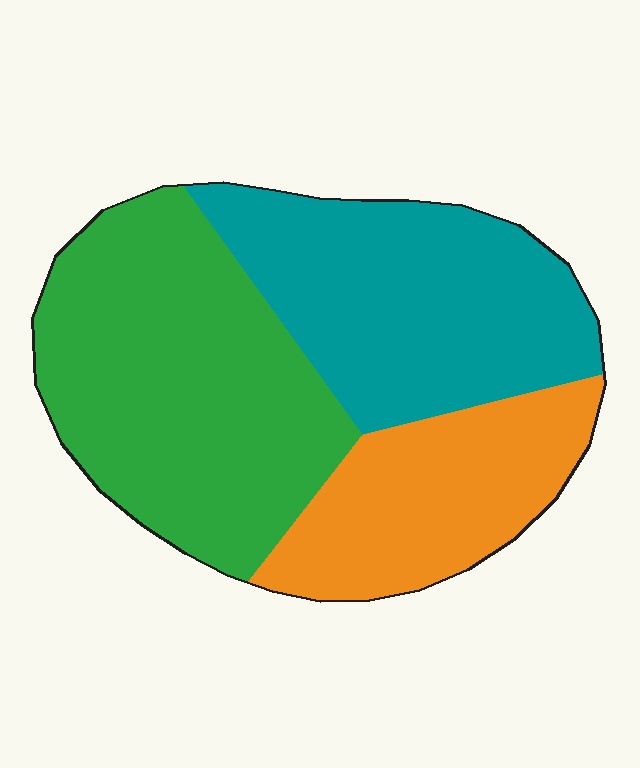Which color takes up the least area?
Orange, at roughly 25%.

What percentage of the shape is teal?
Teal covers roughly 35% of the shape.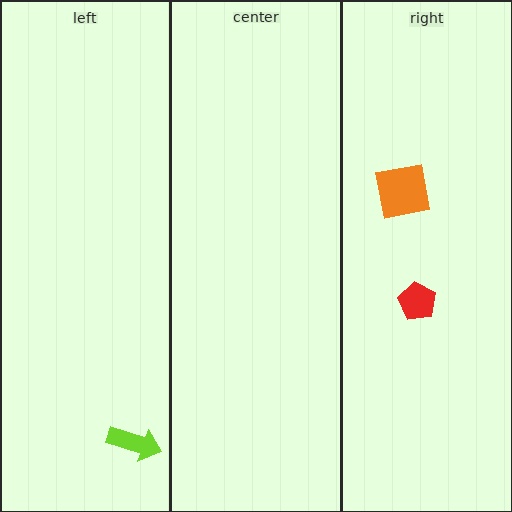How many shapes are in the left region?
1.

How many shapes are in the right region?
2.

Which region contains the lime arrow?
The left region.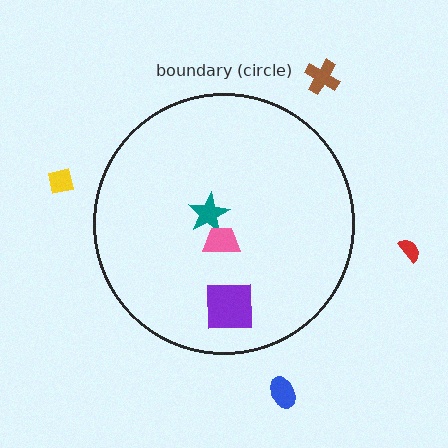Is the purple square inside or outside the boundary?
Inside.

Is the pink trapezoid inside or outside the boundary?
Inside.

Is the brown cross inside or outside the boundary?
Outside.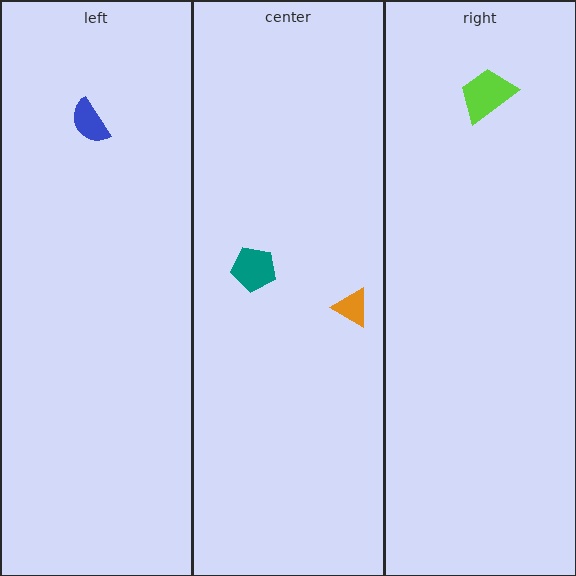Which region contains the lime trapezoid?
The right region.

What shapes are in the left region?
The blue semicircle.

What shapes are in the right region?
The lime trapezoid.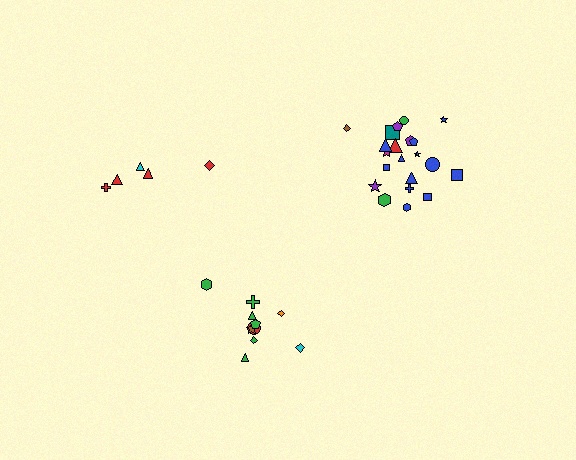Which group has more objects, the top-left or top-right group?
The top-right group.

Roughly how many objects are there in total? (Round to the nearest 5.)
Roughly 35 objects in total.